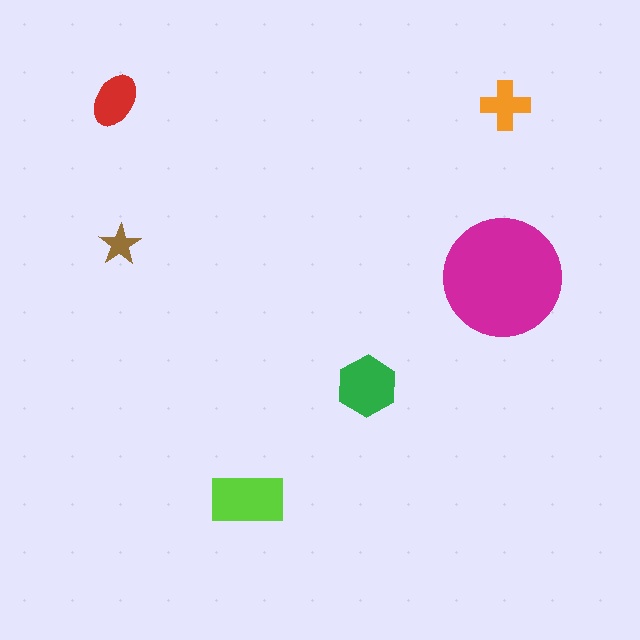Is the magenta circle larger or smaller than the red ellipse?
Larger.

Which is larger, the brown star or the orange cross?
The orange cross.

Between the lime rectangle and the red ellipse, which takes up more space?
The lime rectangle.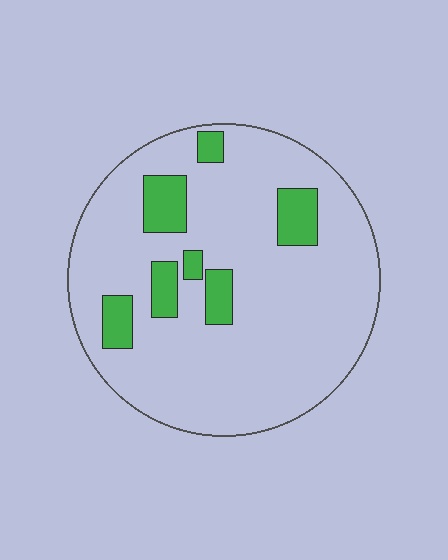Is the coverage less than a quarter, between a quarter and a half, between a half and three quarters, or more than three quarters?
Less than a quarter.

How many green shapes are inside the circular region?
7.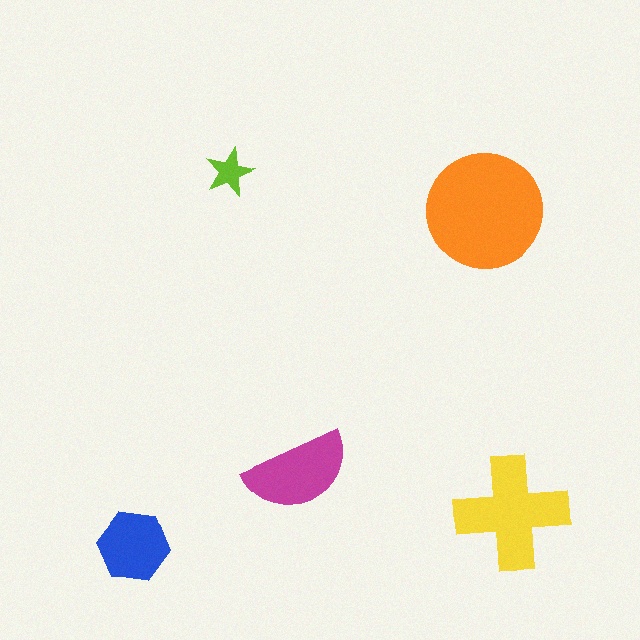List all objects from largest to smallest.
The orange circle, the yellow cross, the magenta semicircle, the blue hexagon, the lime star.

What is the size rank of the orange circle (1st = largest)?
1st.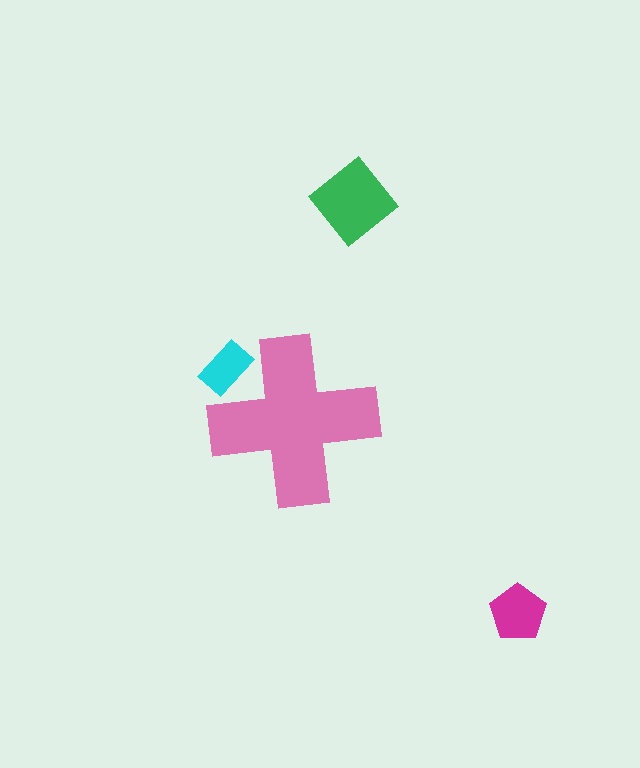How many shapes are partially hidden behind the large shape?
1 shape is partially hidden.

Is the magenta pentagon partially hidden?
No, the magenta pentagon is fully visible.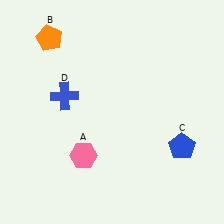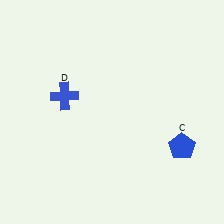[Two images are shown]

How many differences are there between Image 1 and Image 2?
There are 2 differences between the two images.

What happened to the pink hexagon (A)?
The pink hexagon (A) was removed in Image 2. It was in the bottom-left area of Image 1.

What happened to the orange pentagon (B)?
The orange pentagon (B) was removed in Image 2. It was in the top-left area of Image 1.